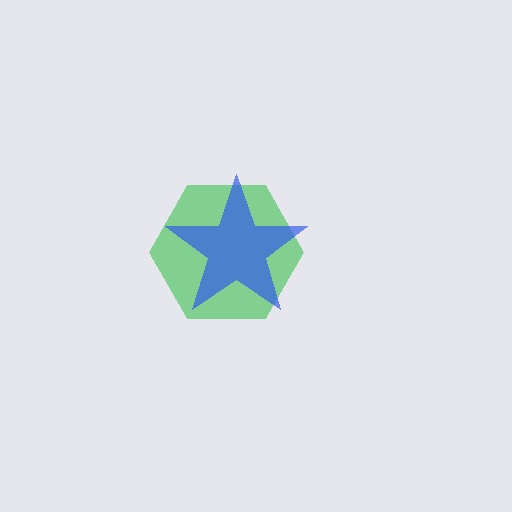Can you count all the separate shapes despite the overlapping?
Yes, there are 2 separate shapes.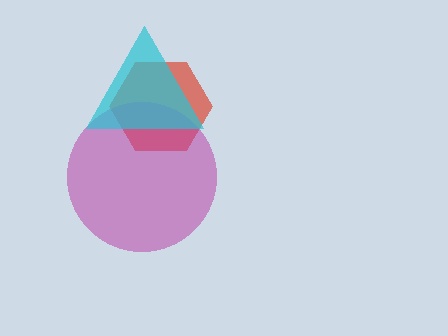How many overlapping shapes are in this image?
There are 3 overlapping shapes in the image.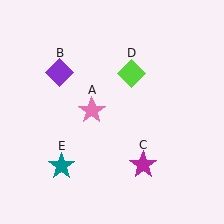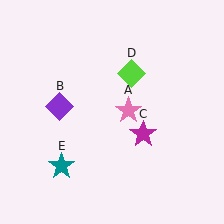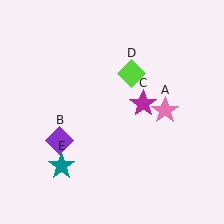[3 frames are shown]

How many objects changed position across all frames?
3 objects changed position: pink star (object A), purple diamond (object B), magenta star (object C).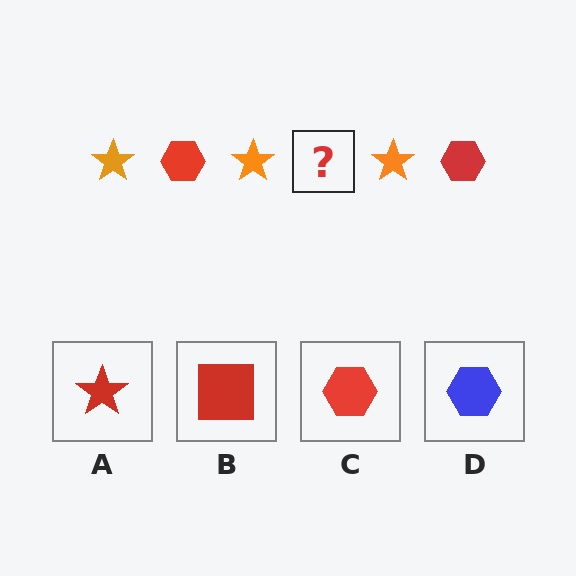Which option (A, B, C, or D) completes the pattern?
C.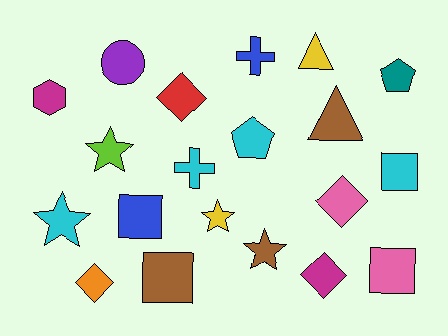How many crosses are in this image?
There are 2 crosses.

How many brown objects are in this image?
There are 3 brown objects.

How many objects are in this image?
There are 20 objects.